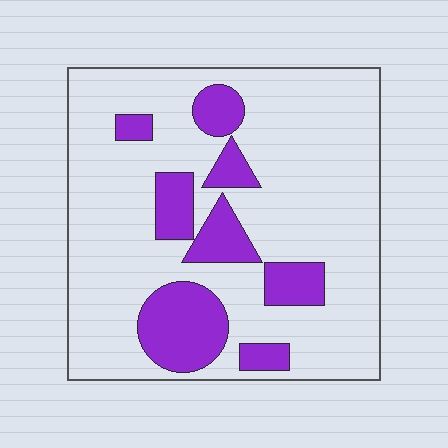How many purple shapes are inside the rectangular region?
8.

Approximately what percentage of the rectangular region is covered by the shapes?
Approximately 20%.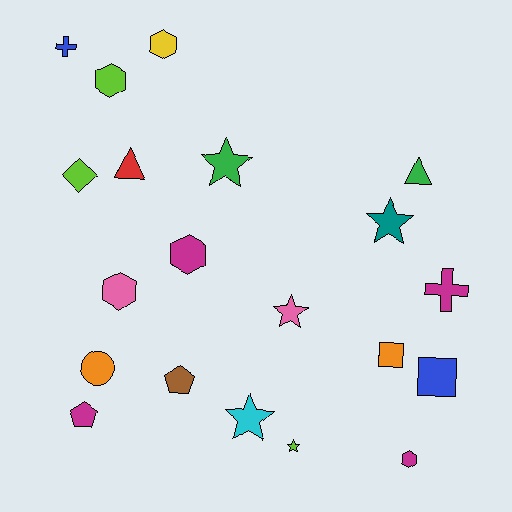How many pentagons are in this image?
There are 2 pentagons.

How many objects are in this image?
There are 20 objects.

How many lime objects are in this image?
There are 3 lime objects.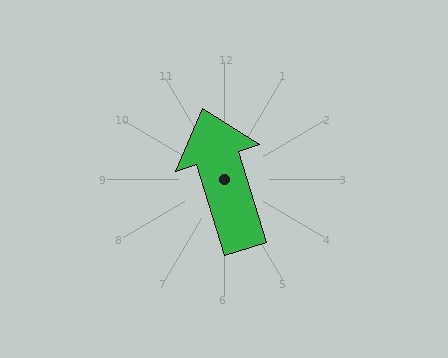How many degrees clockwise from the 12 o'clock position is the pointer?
Approximately 343 degrees.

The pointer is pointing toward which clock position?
Roughly 11 o'clock.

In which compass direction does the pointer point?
North.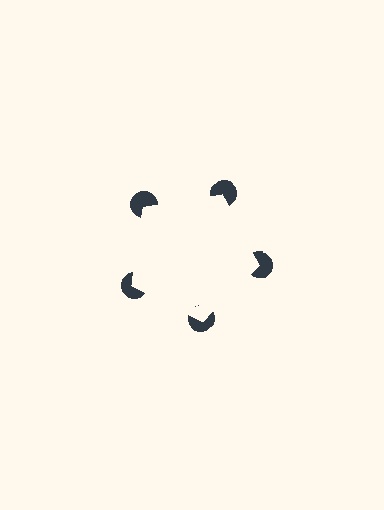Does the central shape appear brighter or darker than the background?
It typically appears slightly brighter than the background, even though no actual brightness change is drawn.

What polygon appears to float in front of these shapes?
An illusory pentagon — its edges are inferred from the aligned wedge cuts in the pac-man discs, not physically drawn.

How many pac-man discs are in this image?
There are 5 — one at each vertex of the illusory pentagon.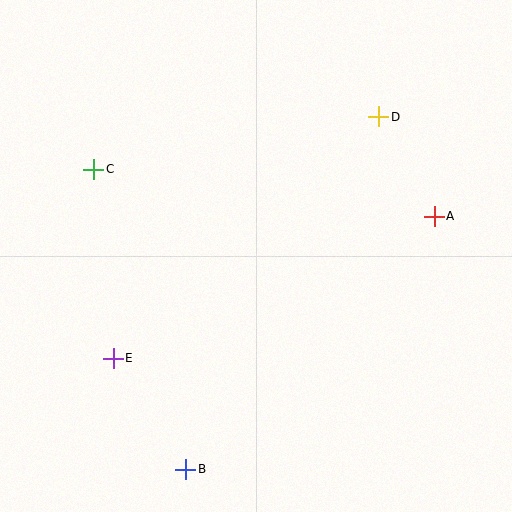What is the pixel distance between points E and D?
The distance between E and D is 359 pixels.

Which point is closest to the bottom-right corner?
Point A is closest to the bottom-right corner.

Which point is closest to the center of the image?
Point E at (113, 358) is closest to the center.